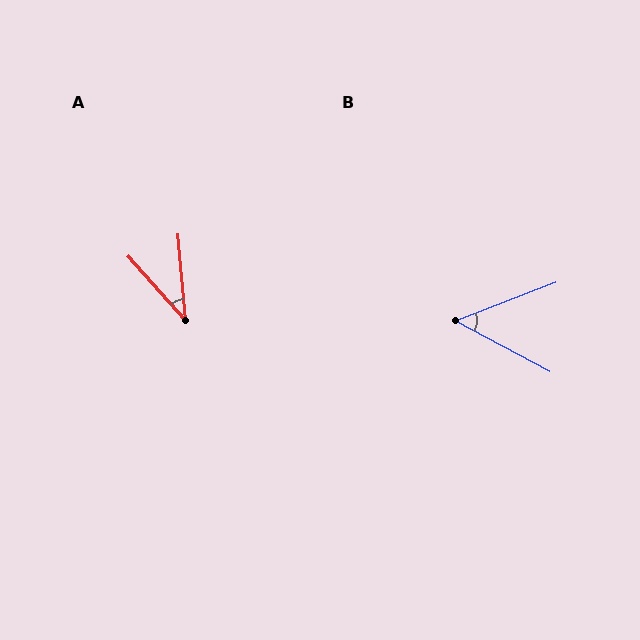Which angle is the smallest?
A, at approximately 37 degrees.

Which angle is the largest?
B, at approximately 49 degrees.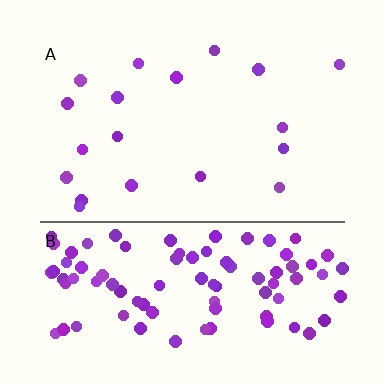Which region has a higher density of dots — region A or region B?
B (the bottom).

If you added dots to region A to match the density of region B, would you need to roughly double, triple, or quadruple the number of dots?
Approximately quadruple.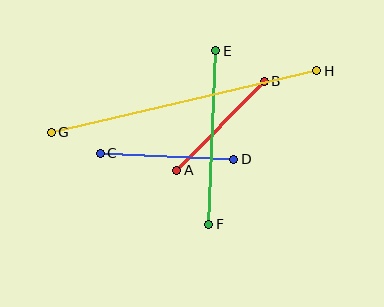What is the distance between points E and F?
The distance is approximately 174 pixels.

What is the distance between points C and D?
The distance is approximately 134 pixels.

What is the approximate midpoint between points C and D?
The midpoint is at approximately (167, 156) pixels.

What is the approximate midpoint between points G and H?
The midpoint is at approximately (184, 102) pixels.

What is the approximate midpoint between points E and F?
The midpoint is at approximately (212, 137) pixels.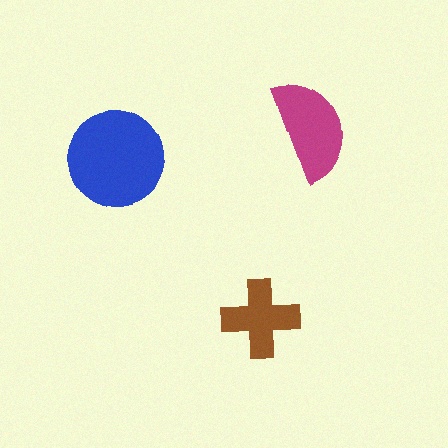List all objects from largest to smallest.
The blue circle, the magenta semicircle, the brown cross.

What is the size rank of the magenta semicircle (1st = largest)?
2nd.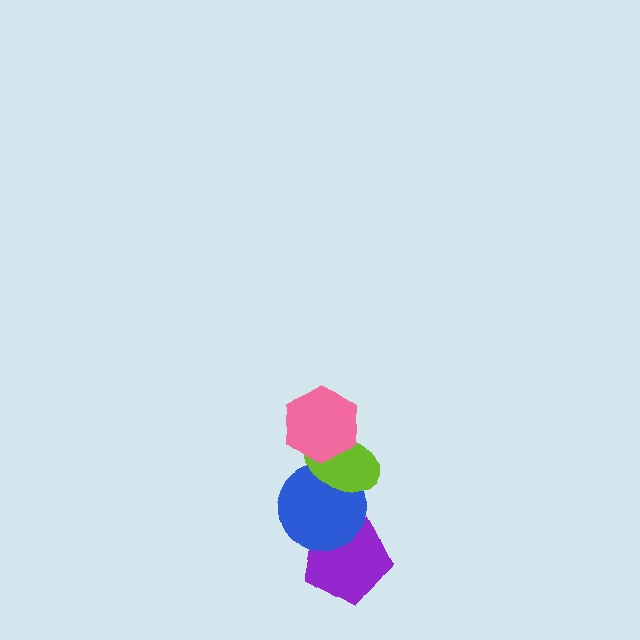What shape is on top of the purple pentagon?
The blue circle is on top of the purple pentagon.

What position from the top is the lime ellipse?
The lime ellipse is 2nd from the top.